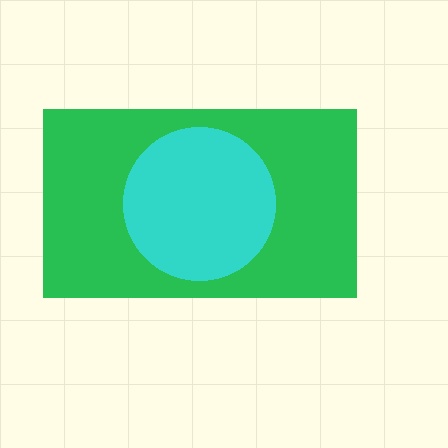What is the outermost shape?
The green rectangle.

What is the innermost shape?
The cyan circle.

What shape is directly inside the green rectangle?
The cyan circle.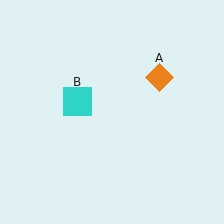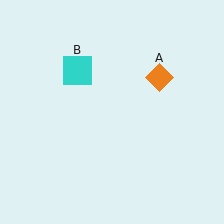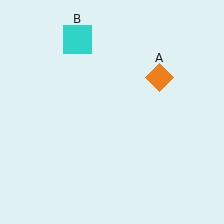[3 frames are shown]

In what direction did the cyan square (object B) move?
The cyan square (object B) moved up.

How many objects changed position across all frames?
1 object changed position: cyan square (object B).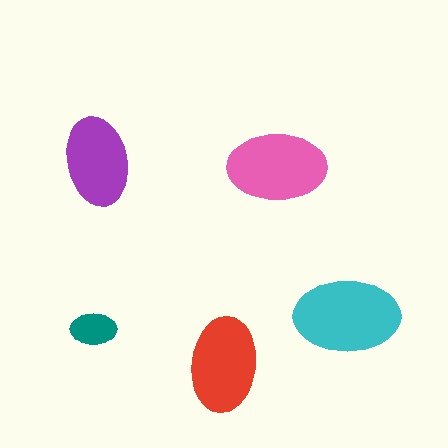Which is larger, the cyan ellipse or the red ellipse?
The cyan one.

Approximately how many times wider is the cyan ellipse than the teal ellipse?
About 2.5 times wider.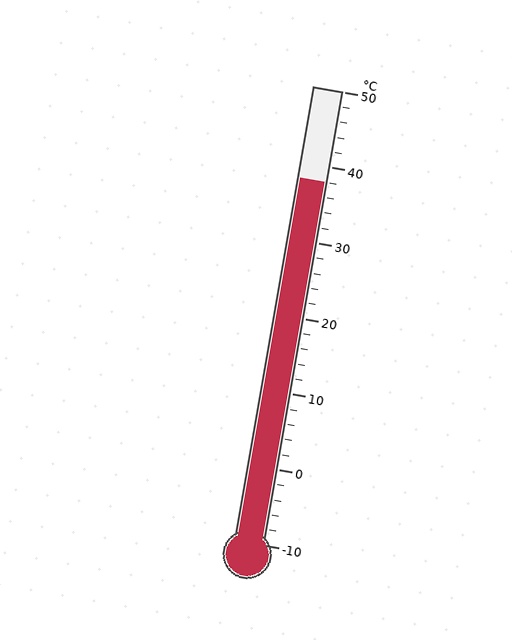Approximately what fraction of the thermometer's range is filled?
The thermometer is filled to approximately 80% of its range.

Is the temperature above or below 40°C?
The temperature is below 40°C.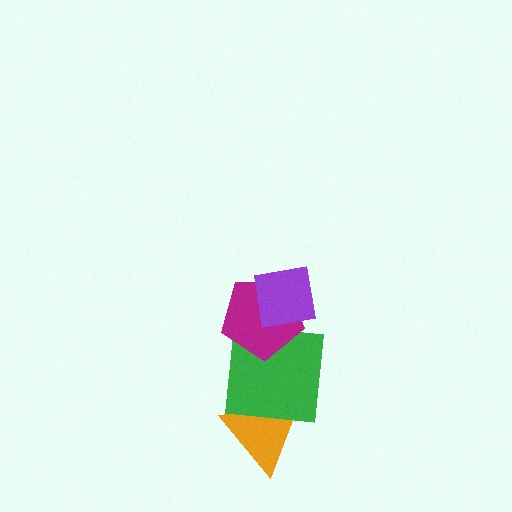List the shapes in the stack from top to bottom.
From top to bottom: the purple square, the magenta pentagon, the green square, the orange triangle.